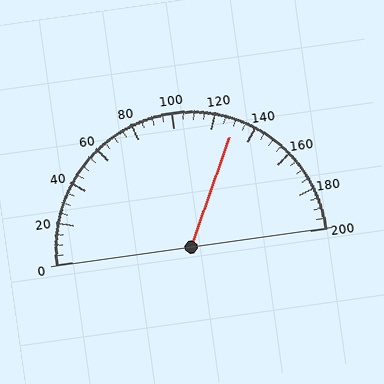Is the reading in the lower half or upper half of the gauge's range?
The reading is in the upper half of the range (0 to 200).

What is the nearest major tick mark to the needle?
The nearest major tick mark is 120.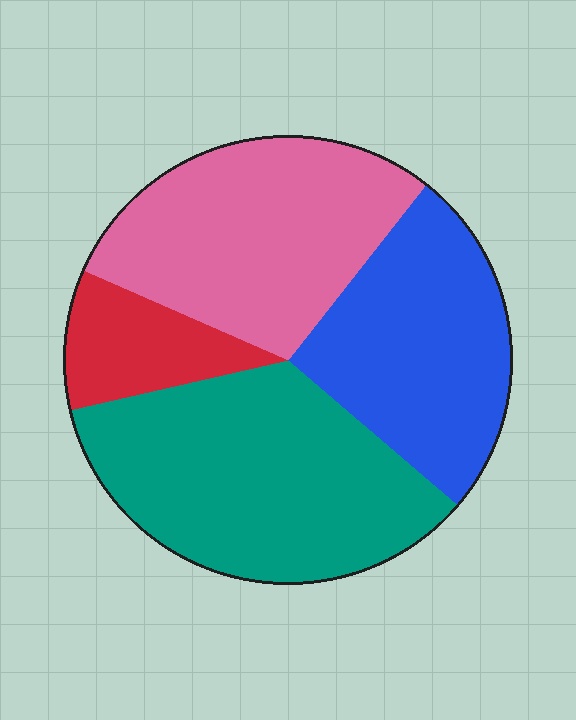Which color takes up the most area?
Teal, at roughly 35%.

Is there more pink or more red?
Pink.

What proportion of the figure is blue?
Blue covers 26% of the figure.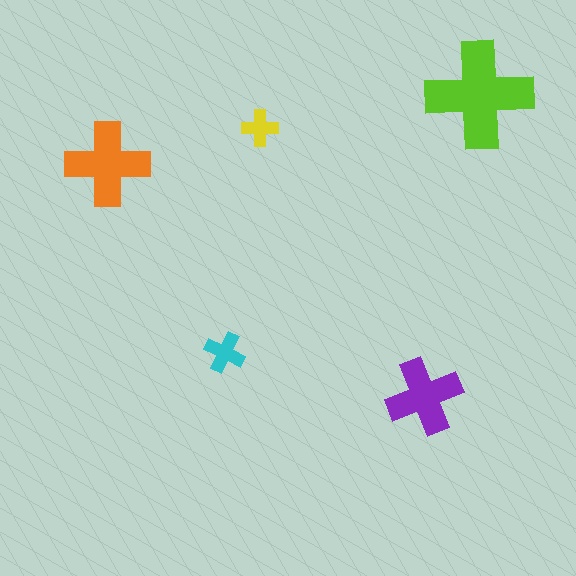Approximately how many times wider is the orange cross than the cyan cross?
About 2 times wider.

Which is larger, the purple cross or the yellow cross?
The purple one.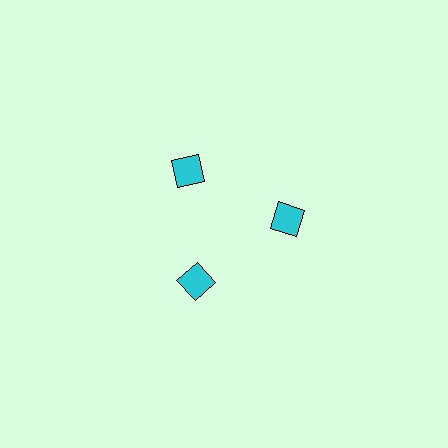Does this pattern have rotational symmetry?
Yes, this pattern has 3-fold rotational symmetry. It looks the same after rotating 120 degrees around the center.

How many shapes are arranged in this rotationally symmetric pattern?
There are 3 shapes, arranged in 3 groups of 1.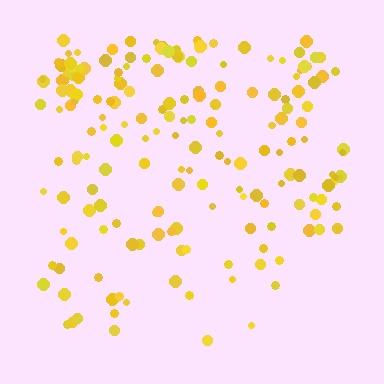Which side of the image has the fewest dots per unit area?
The bottom.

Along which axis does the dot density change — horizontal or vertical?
Vertical.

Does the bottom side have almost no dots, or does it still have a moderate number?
Still a moderate number, just noticeably fewer than the top.